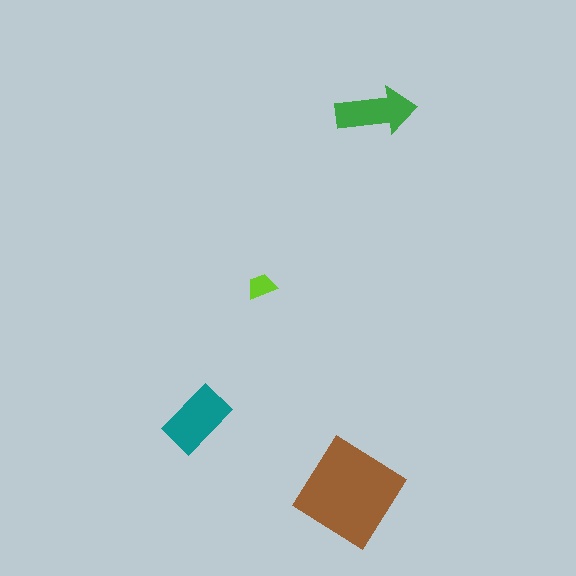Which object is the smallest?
The lime trapezoid.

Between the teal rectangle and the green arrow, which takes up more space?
The teal rectangle.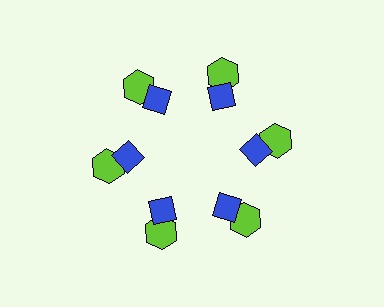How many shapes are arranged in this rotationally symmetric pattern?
There are 12 shapes, arranged in 6 groups of 2.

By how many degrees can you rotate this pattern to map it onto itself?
The pattern maps onto itself every 60 degrees of rotation.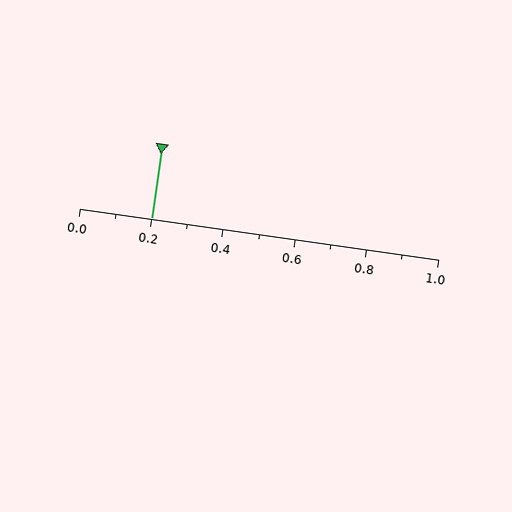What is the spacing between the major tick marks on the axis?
The major ticks are spaced 0.2 apart.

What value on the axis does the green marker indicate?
The marker indicates approximately 0.2.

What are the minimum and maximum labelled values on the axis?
The axis runs from 0.0 to 1.0.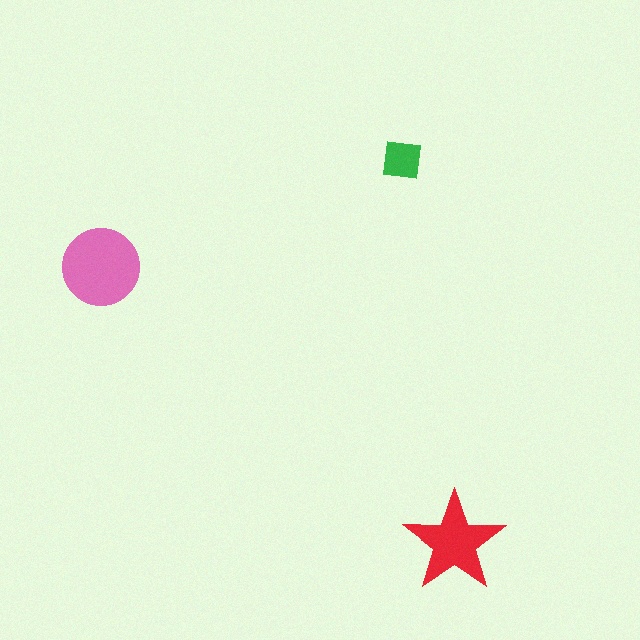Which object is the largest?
The pink circle.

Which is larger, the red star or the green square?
The red star.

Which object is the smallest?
The green square.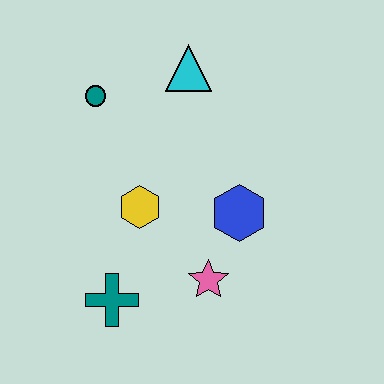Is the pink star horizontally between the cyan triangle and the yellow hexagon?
No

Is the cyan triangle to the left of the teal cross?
No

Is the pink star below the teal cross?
No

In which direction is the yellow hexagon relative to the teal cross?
The yellow hexagon is above the teal cross.